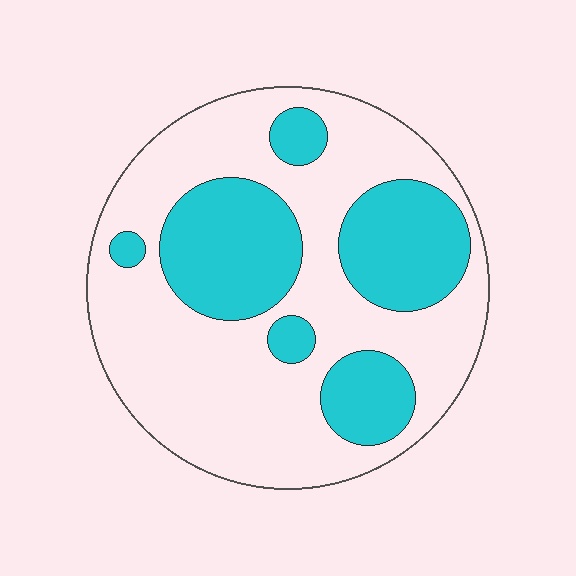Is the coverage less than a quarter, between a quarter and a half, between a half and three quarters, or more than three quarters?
Between a quarter and a half.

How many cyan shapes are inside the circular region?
6.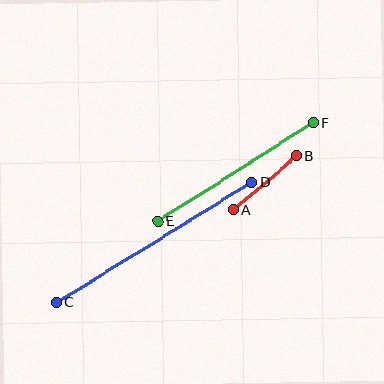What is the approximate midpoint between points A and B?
The midpoint is at approximately (265, 183) pixels.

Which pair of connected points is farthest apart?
Points C and D are farthest apart.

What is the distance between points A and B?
The distance is approximately 83 pixels.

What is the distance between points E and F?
The distance is approximately 184 pixels.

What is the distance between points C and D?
The distance is approximately 230 pixels.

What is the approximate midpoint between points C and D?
The midpoint is at approximately (154, 242) pixels.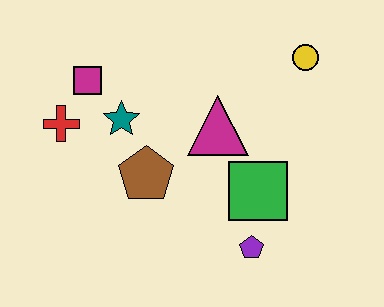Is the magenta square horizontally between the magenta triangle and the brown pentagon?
No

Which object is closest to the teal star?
The magenta square is closest to the teal star.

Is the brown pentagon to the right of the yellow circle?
No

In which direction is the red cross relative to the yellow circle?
The red cross is to the left of the yellow circle.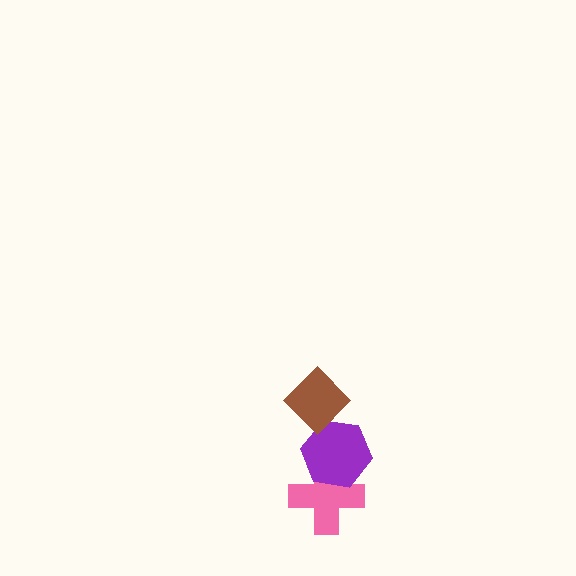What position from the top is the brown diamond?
The brown diamond is 1st from the top.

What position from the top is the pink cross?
The pink cross is 3rd from the top.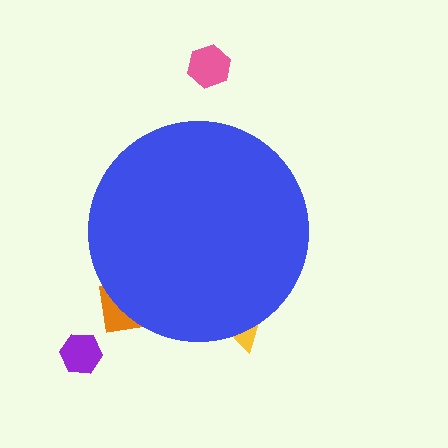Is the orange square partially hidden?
Yes, the orange square is partially hidden behind the blue circle.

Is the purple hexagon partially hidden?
No, the purple hexagon is fully visible.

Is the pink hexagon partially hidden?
No, the pink hexagon is fully visible.